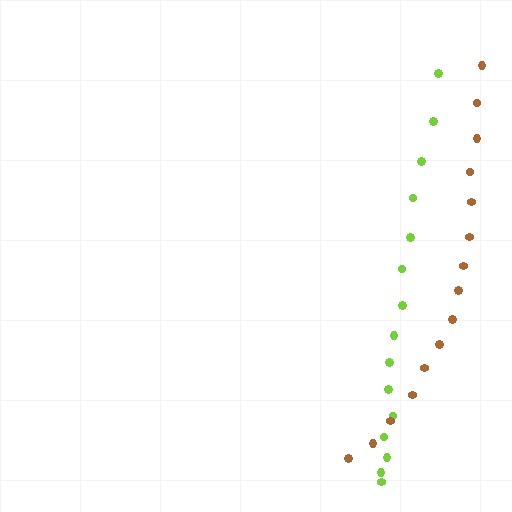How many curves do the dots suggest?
There are 2 distinct paths.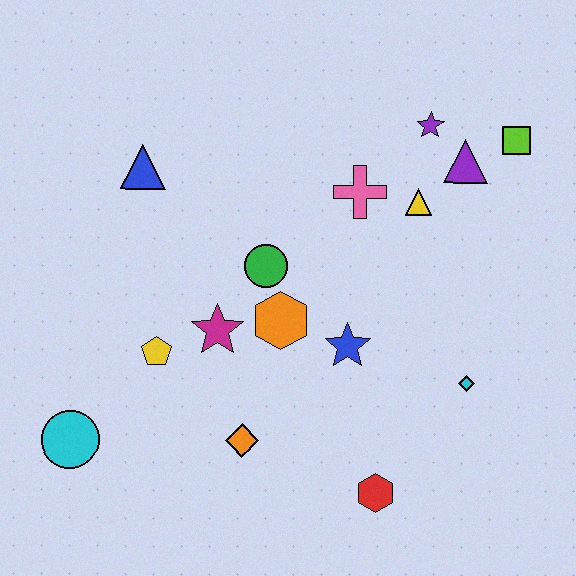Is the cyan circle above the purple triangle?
No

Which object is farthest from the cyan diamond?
The cyan circle is farthest from the cyan diamond.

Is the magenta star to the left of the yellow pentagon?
No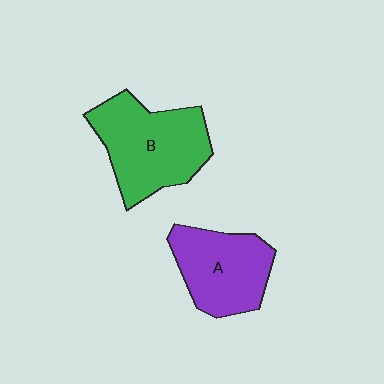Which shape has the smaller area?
Shape A (purple).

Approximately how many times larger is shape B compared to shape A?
Approximately 1.3 times.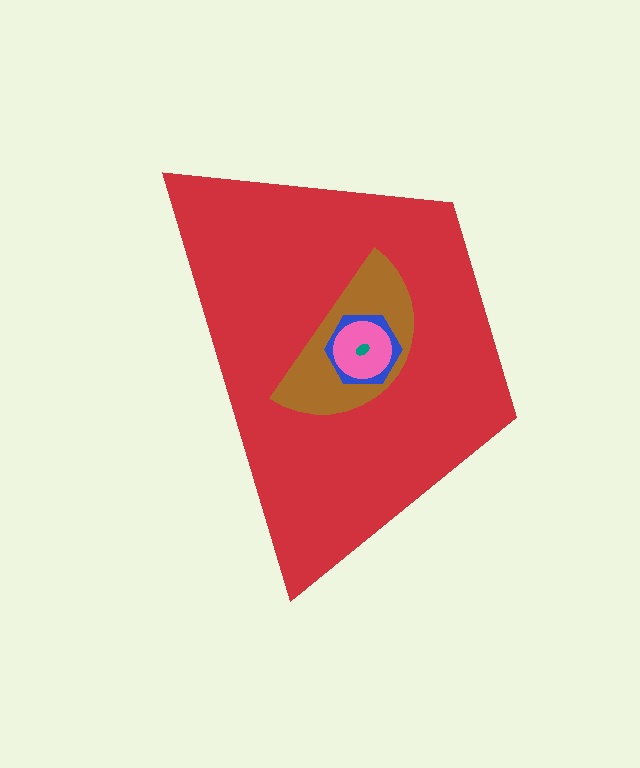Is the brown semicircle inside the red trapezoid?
Yes.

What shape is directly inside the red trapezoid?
The brown semicircle.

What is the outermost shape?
The red trapezoid.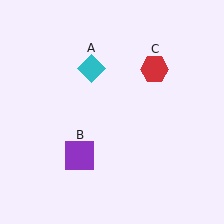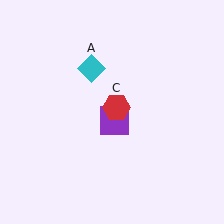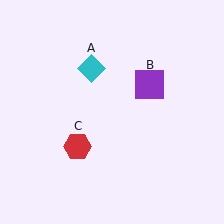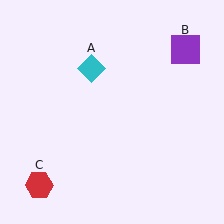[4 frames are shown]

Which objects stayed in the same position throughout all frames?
Cyan diamond (object A) remained stationary.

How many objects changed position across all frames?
2 objects changed position: purple square (object B), red hexagon (object C).